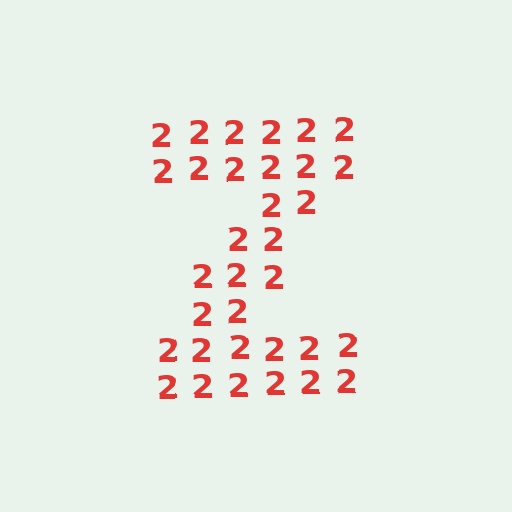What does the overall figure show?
The overall figure shows the letter Z.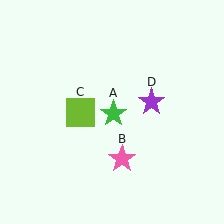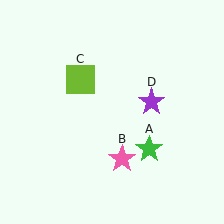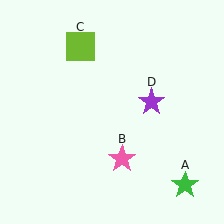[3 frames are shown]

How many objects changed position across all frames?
2 objects changed position: green star (object A), lime square (object C).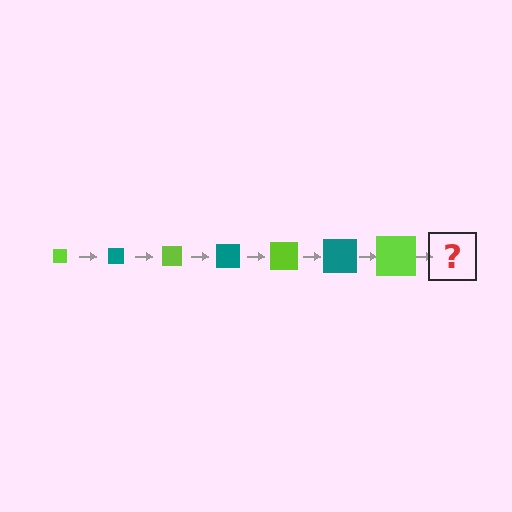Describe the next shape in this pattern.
It should be a teal square, larger than the previous one.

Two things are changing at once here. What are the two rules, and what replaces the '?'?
The two rules are that the square grows larger each step and the color cycles through lime and teal. The '?' should be a teal square, larger than the previous one.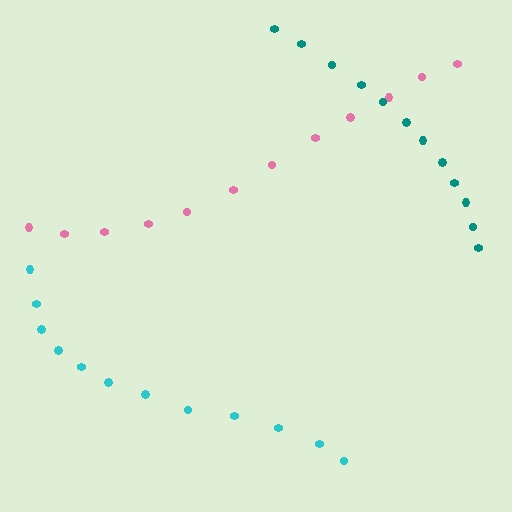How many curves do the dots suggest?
There are 3 distinct paths.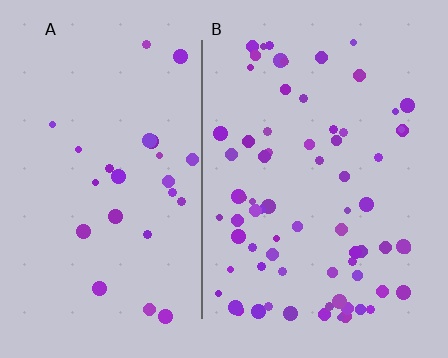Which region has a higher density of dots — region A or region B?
B (the right).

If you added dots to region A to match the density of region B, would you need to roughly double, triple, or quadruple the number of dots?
Approximately triple.